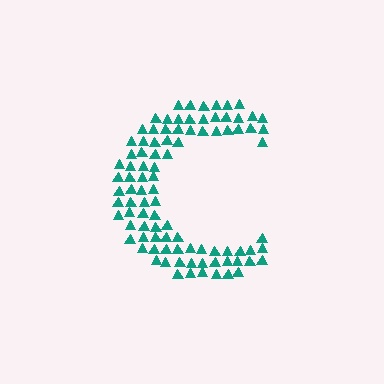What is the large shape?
The large shape is the letter C.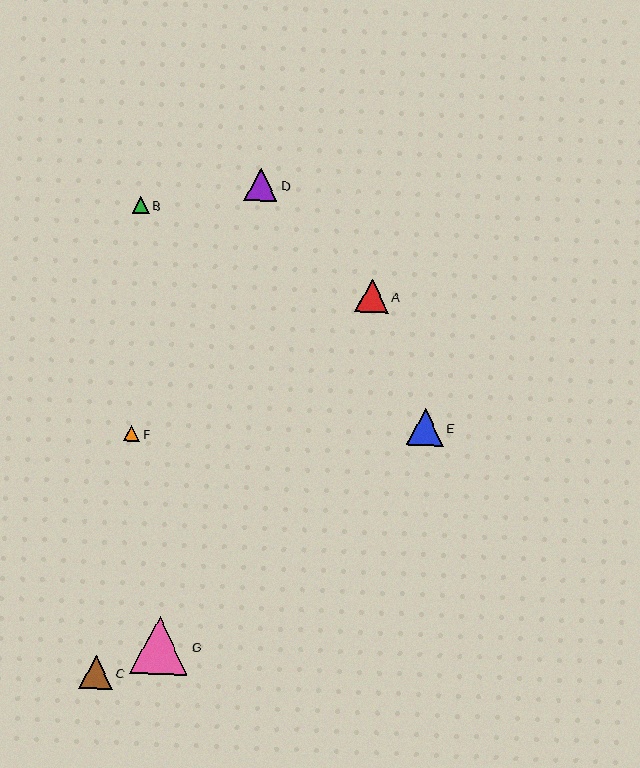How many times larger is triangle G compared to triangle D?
Triangle G is approximately 1.8 times the size of triangle D.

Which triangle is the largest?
Triangle G is the largest with a size of approximately 58 pixels.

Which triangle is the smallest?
Triangle F is the smallest with a size of approximately 16 pixels.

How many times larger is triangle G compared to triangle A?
Triangle G is approximately 1.8 times the size of triangle A.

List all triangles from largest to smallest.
From largest to smallest: G, E, C, D, A, B, F.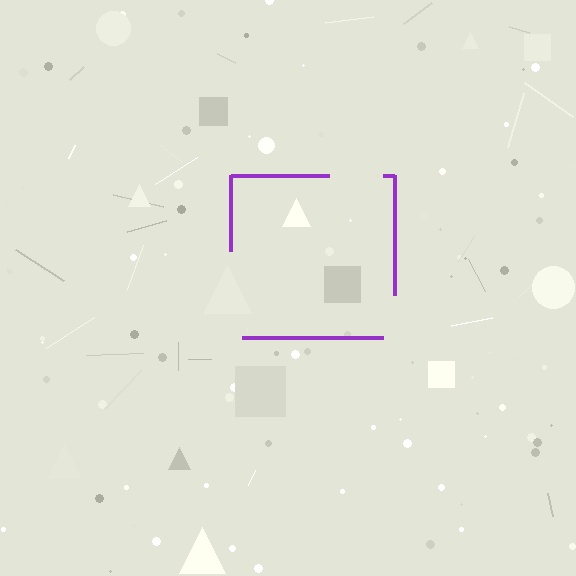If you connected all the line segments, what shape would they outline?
They would outline a square.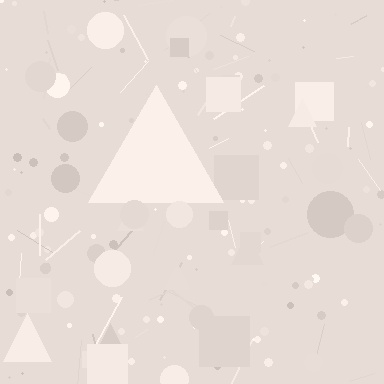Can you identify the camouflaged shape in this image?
The camouflaged shape is a triangle.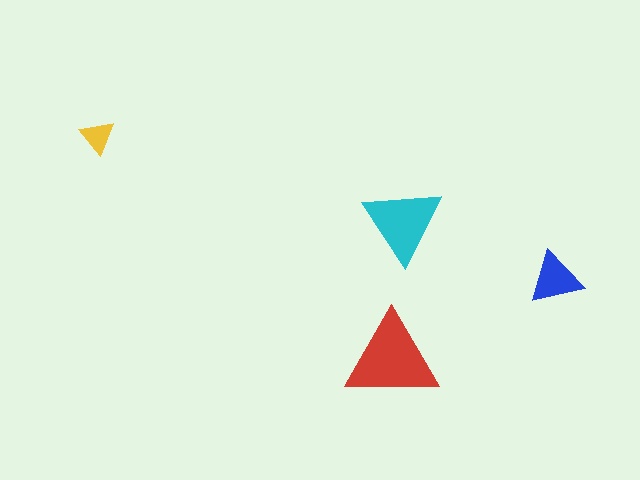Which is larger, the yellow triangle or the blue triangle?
The blue one.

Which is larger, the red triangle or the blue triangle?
The red one.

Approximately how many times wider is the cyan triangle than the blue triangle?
About 1.5 times wider.